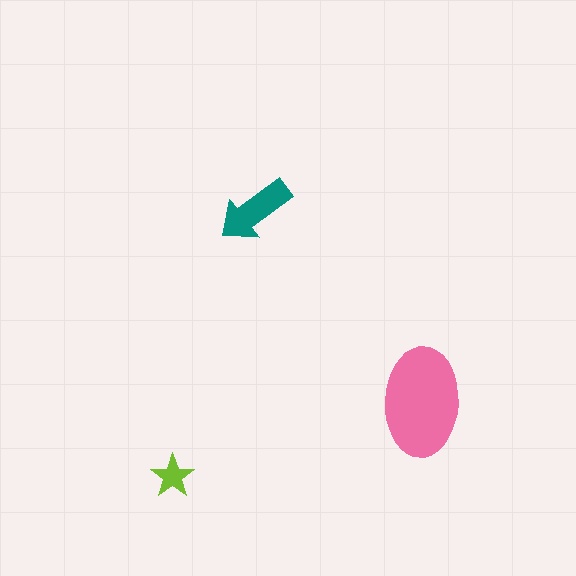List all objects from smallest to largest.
The lime star, the teal arrow, the pink ellipse.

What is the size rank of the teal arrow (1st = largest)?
2nd.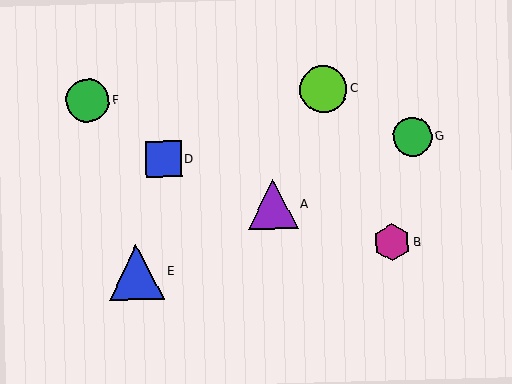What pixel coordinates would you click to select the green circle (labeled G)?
Click at (412, 137) to select the green circle G.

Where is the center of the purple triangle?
The center of the purple triangle is at (273, 204).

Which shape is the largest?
The blue triangle (labeled E) is the largest.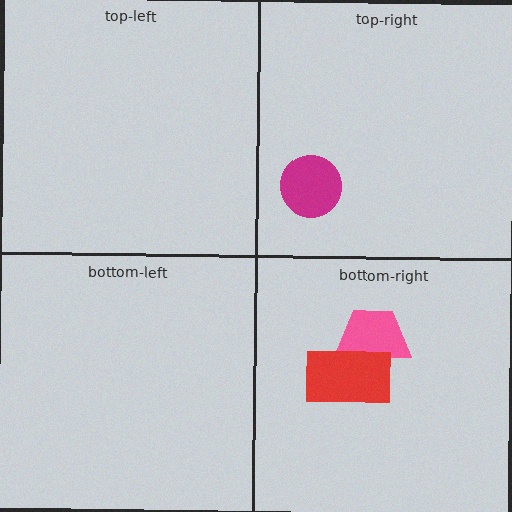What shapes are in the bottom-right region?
The pink trapezoid, the red rectangle.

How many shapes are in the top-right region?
1.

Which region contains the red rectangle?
The bottom-right region.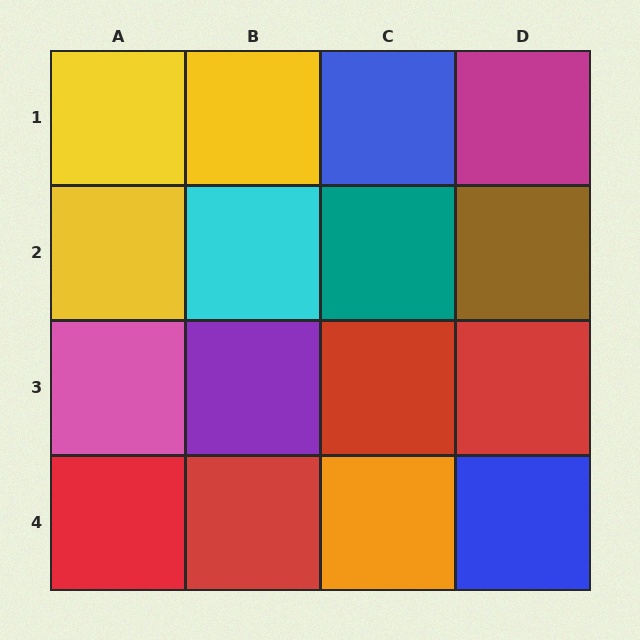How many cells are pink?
1 cell is pink.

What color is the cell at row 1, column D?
Magenta.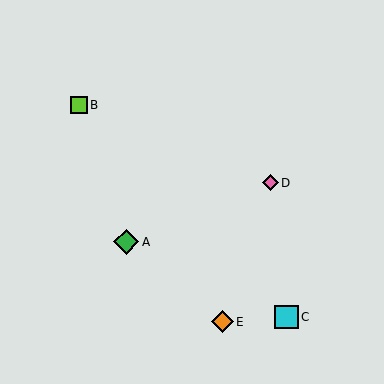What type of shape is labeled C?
Shape C is a cyan square.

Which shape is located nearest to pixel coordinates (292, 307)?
The cyan square (labeled C) at (286, 317) is nearest to that location.